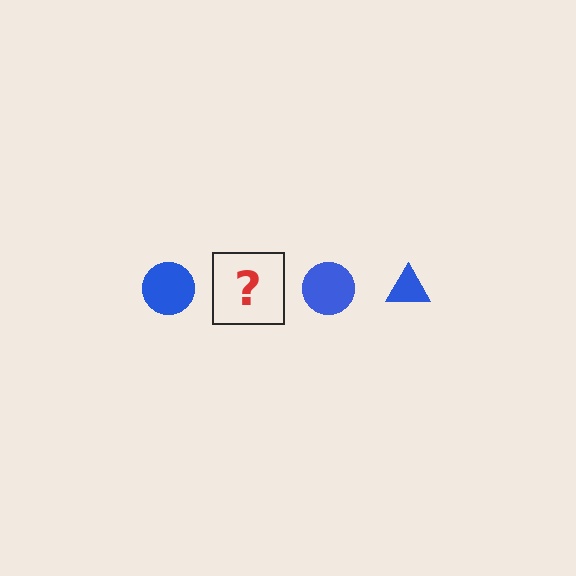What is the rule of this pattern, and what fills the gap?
The rule is that the pattern cycles through circle, triangle shapes in blue. The gap should be filled with a blue triangle.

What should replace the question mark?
The question mark should be replaced with a blue triangle.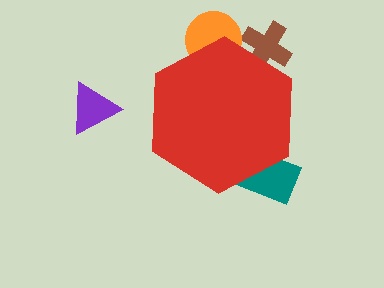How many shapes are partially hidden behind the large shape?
3 shapes are partially hidden.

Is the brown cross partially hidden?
Yes, the brown cross is partially hidden behind the red hexagon.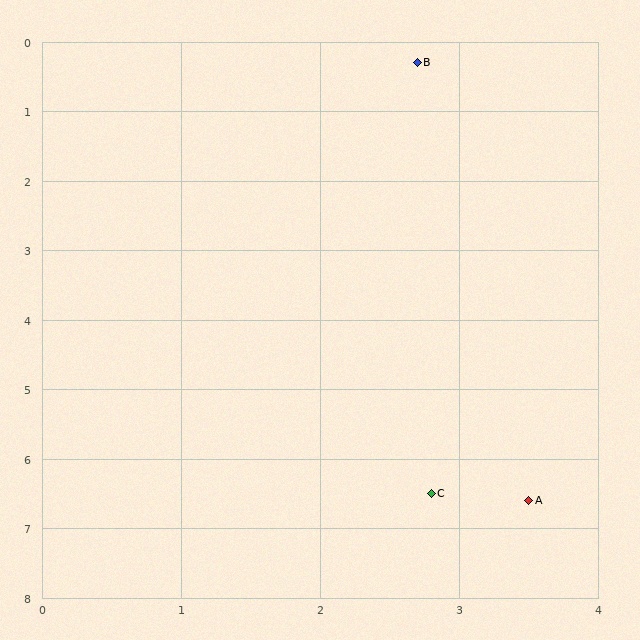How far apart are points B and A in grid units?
Points B and A are about 6.4 grid units apart.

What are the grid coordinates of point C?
Point C is at approximately (2.8, 6.5).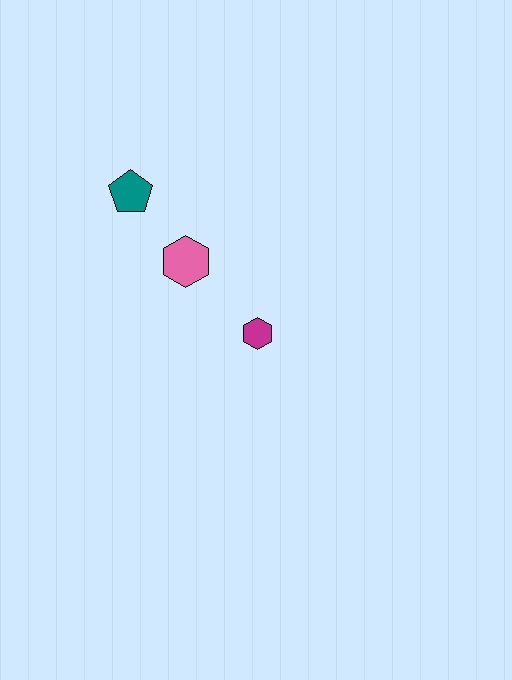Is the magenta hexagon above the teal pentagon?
No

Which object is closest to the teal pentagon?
The pink hexagon is closest to the teal pentagon.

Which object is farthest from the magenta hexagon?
The teal pentagon is farthest from the magenta hexagon.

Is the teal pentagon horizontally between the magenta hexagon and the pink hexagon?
No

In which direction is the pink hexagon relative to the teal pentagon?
The pink hexagon is below the teal pentagon.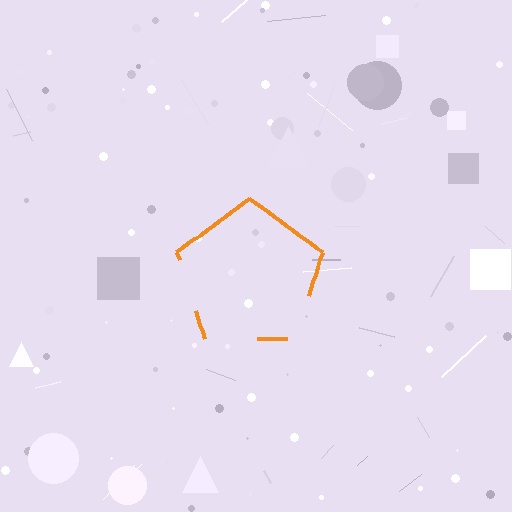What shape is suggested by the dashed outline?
The dashed outline suggests a pentagon.